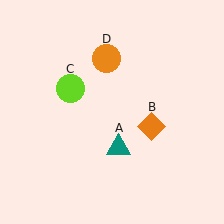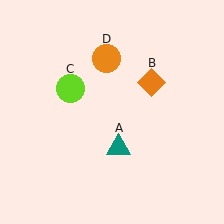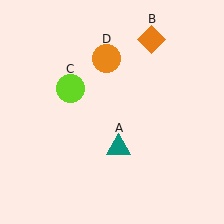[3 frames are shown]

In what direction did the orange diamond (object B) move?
The orange diamond (object B) moved up.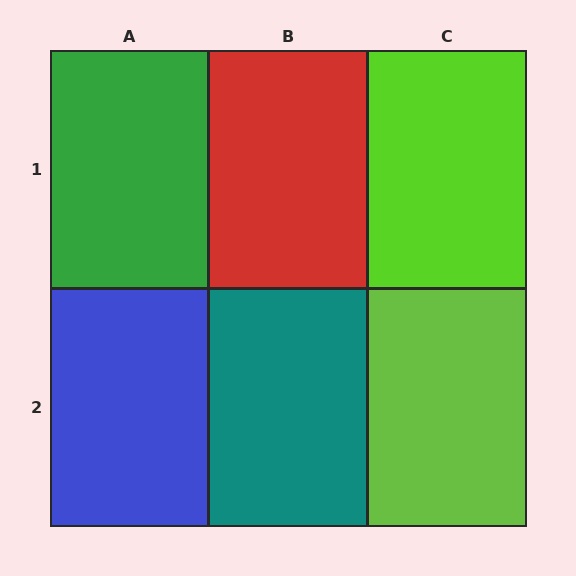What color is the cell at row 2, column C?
Lime.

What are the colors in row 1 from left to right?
Green, red, lime.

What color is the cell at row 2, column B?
Teal.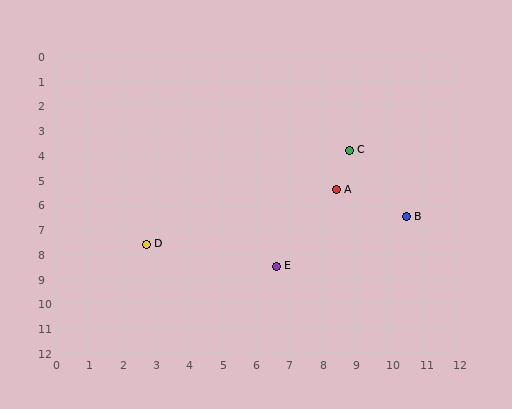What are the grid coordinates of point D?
Point D is at approximately (2.7, 7.6).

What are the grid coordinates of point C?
Point C is at approximately (8.8, 3.8).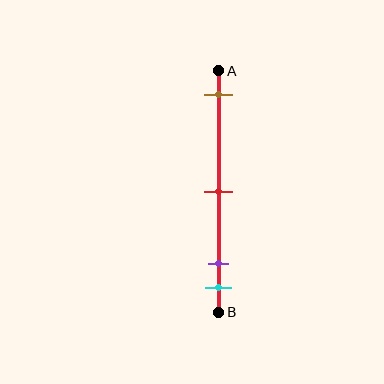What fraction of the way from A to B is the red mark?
The red mark is approximately 50% (0.5) of the way from A to B.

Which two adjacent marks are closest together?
The purple and cyan marks are the closest adjacent pair.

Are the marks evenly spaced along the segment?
No, the marks are not evenly spaced.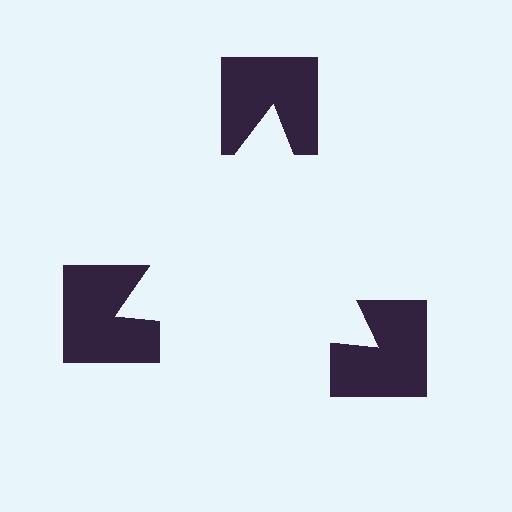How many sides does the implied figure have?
3 sides.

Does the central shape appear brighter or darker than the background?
It typically appears slightly brighter than the background, even though no actual brightness change is drawn.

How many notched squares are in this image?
There are 3 — one at each vertex of the illusory triangle.